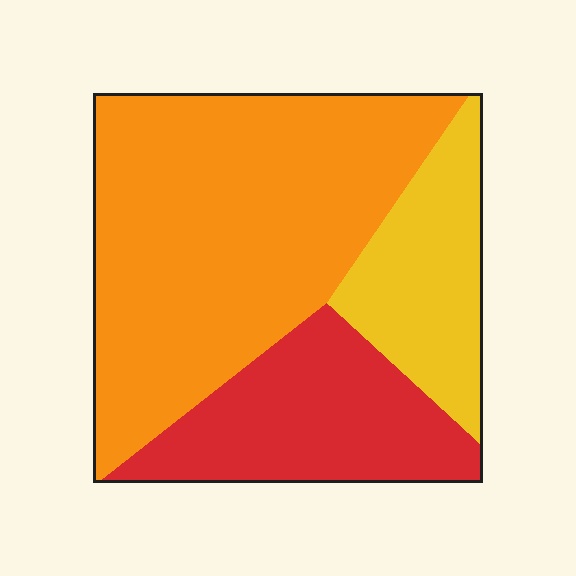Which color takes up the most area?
Orange, at roughly 55%.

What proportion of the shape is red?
Red covers roughly 25% of the shape.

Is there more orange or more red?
Orange.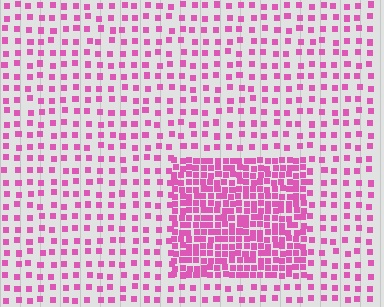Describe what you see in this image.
The image contains small pink elements arranged at two different densities. A rectangle-shaped region is visible where the elements are more densely packed than the surrounding area.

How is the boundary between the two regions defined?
The boundary is defined by a change in element density (approximately 2.7x ratio). All elements are the same color, size, and shape.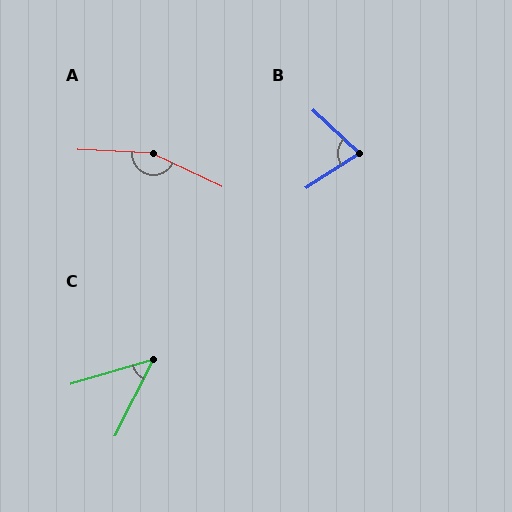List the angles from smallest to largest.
C (47°), B (75°), A (158°).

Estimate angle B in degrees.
Approximately 75 degrees.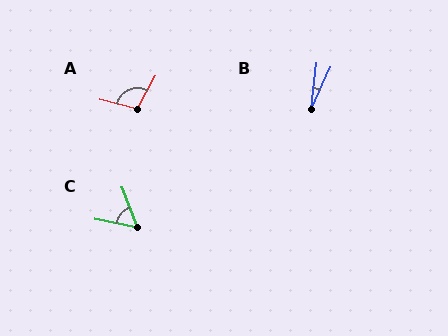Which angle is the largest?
A, at approximately 105 degrees.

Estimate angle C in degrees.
Approximately 58 degrees.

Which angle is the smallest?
B, at approximately 18 degrees.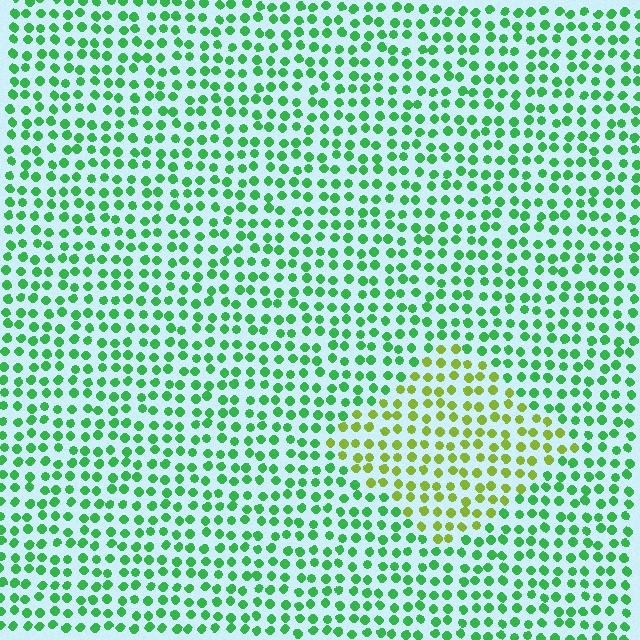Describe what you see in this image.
The image is filled with small green elements in a uniform arrangement. A diamond-shaped region is visible where the elements are tinted to a slightly different hue, forming a subtle color boundary.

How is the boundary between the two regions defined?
The boundary is defined purely by a slight shift in hue (about 48 degrees). Spacing, size, and orientation are identical on both sides.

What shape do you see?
I see a diamond.